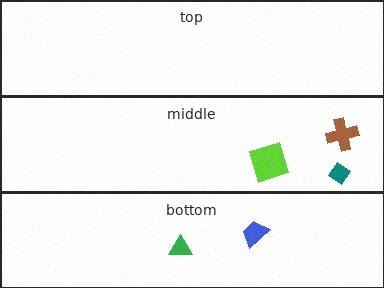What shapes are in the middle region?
The brown cross, the teal diamond, the lime square.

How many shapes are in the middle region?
3.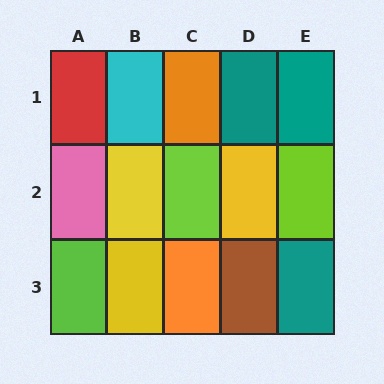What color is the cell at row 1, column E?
Teal.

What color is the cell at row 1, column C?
Orange.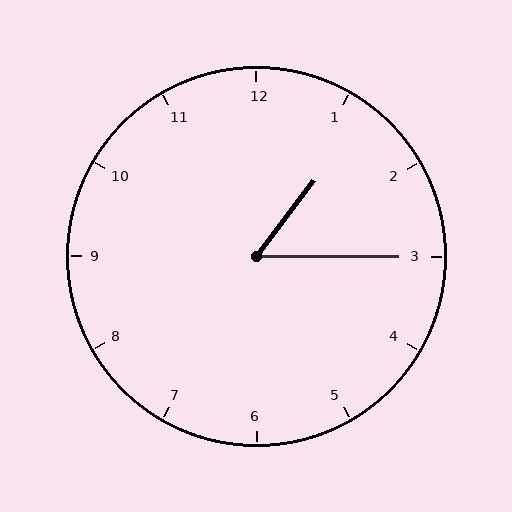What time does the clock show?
1:15.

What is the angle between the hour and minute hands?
Approximately 52 degrees.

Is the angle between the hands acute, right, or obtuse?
It is acute.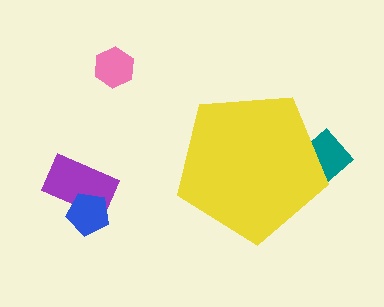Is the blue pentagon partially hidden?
No, the blue pentagon is fully visible.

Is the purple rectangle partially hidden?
No, the purple rectangle is fully visible.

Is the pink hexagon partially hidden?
No, the pink hexagon is fully visible.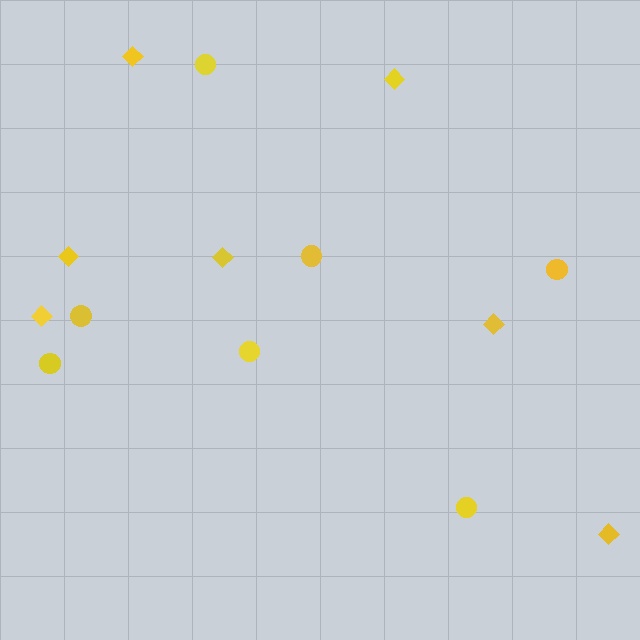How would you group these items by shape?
There are 2 groups: one group of circles (7) and one group of diamonds (7).